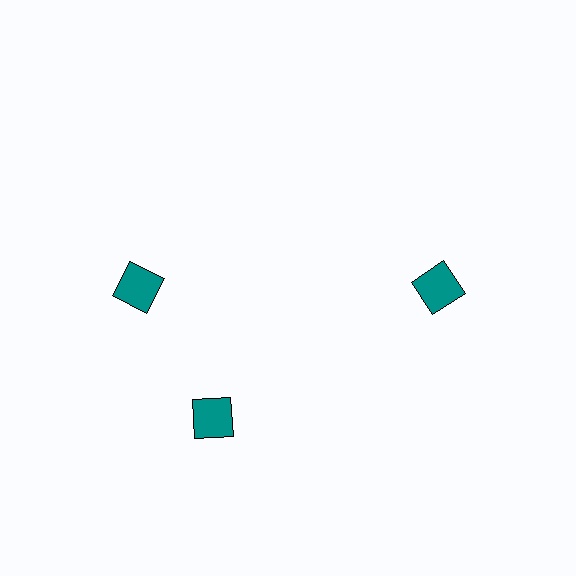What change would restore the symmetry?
The symmetry would be restored by rotating it back into even spacing with its neighbors so that all 3 squares sit at equal angles and equal distance from the center.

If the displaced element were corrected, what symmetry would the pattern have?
It would have 3-fold rotational symmetry — the pattern would map onto itself every 120 degrees.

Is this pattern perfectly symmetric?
No. The 3 teal squares are arranged in a ring, but one element near the 11 o'clock position is rotated out of alignment along the ring, breaking the 3-fold rotational symmetry.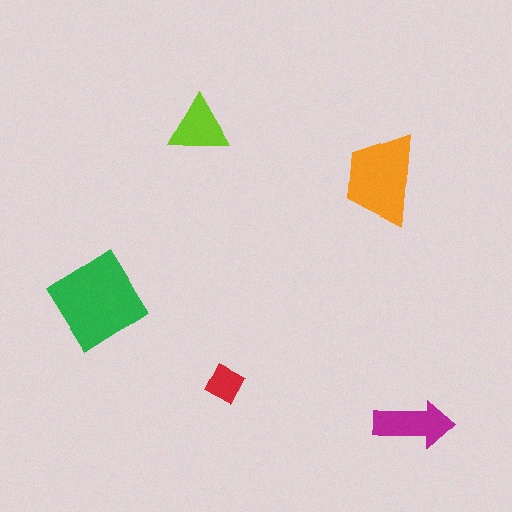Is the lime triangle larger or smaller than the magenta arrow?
Smaller.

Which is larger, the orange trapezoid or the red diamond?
The orange trapezoid.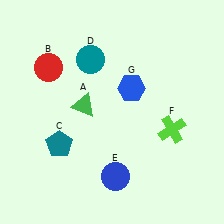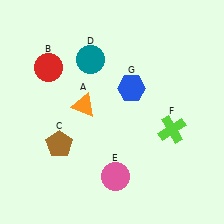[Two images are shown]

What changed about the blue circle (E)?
In Image 1, E is blue. In Image 2, it changed to pink.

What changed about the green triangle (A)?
In Image 1, A is green. In Image 2, it changed to orange.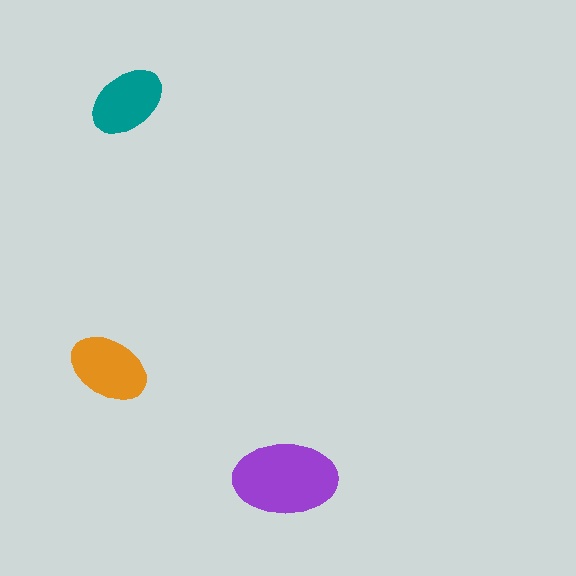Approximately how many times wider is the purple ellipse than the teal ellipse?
About 1.5 times wider.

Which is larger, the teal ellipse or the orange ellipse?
The orange one.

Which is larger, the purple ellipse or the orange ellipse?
The purple one.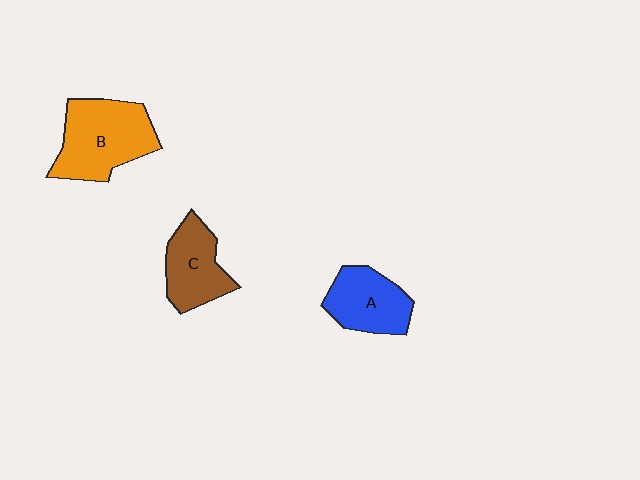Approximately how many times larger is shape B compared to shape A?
Approximately 1.4 times.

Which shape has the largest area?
Shape B (orange).